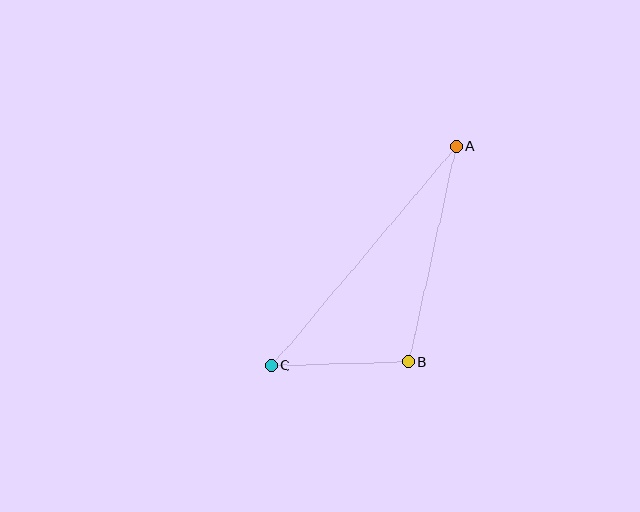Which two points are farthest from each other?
Points A and C are farthest from each other.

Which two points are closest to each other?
Points B and C are closest to each other.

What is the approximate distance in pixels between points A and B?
The distance between A and B is approximately 220 pixels.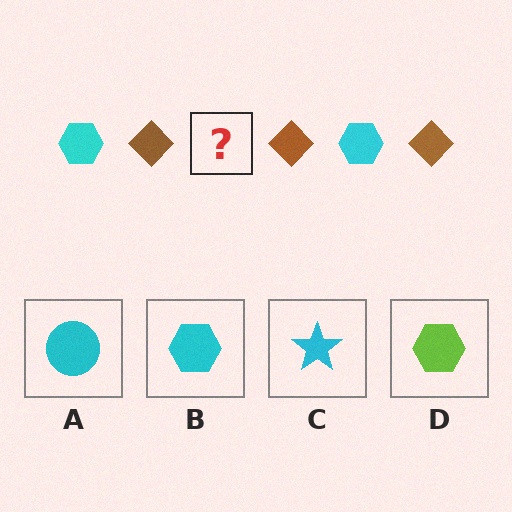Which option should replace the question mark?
Option B.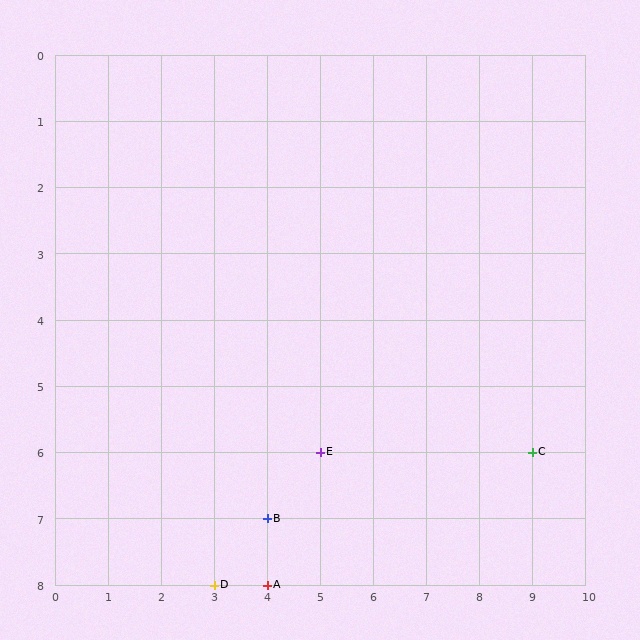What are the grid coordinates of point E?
Point E is at grid coordinates (5, 6).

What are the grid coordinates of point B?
Point B is at grid coordinates (4, 7).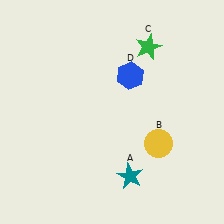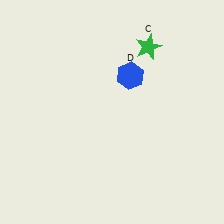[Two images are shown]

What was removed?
The yellow circle (B), the teal star (A) were removed in Image 2.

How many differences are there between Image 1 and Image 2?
There are 2 differences between the two images.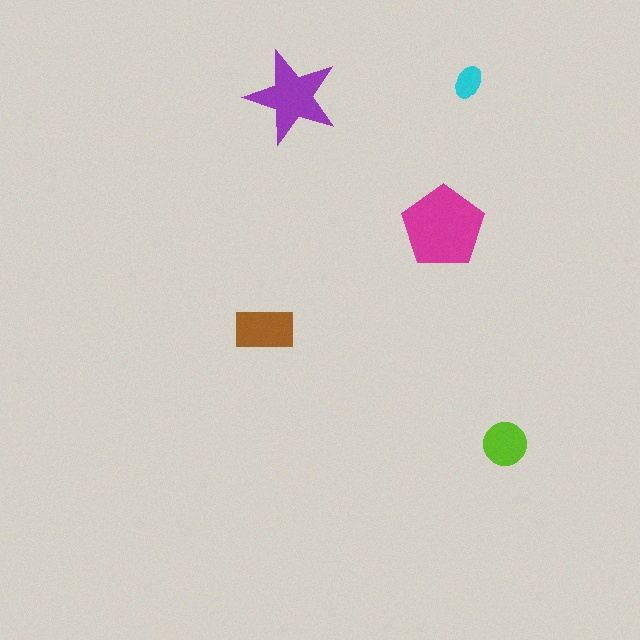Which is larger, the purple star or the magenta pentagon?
The magenta pentagon.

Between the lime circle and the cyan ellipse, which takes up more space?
The lime circle.